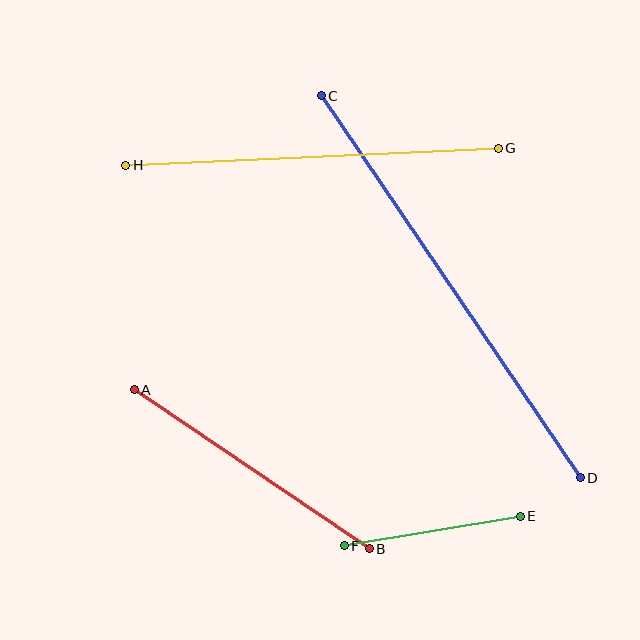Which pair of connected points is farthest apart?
Points C and D are farthest apart.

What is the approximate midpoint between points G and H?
The midpoint is at approximately (312, 157) pixels.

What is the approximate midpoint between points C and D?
The midpoint is at approximately (451, 287) pixels.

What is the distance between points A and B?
The distance is approximately 284 pixels.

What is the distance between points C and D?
The distance is approximately 461 pixels.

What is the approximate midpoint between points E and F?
The midpoint is at approximately (432, 531) pixels.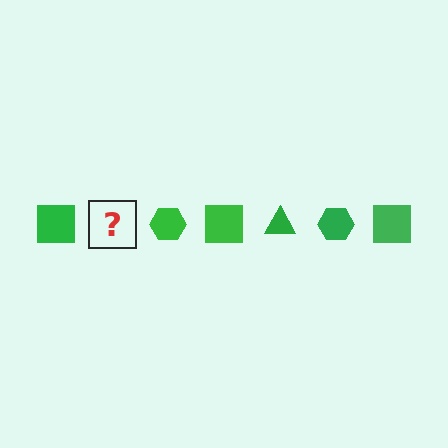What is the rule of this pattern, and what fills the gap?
The rule is that the pattern cycles through square, triangle, hexagon shapes in green. The gap should be filled with a green triangle.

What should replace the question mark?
The question mark should be replaced with a green triangle.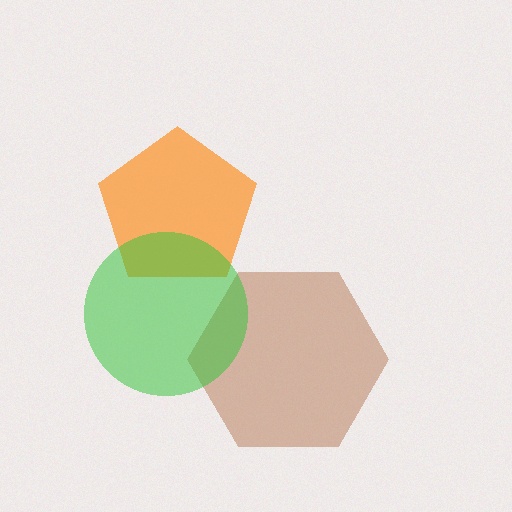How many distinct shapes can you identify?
There are 3 distinct shapes: an orange pentagon, a brown hexagon, a green circle.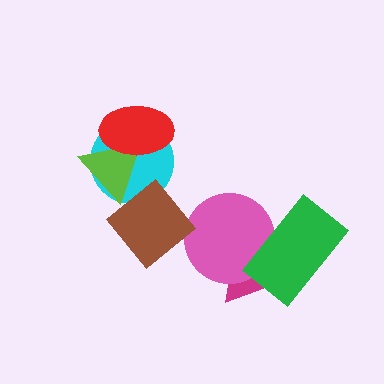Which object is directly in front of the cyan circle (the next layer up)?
The lime triangle is directly in front of the cyan circle.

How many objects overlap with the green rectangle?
2 objects overlap with the green rectangle.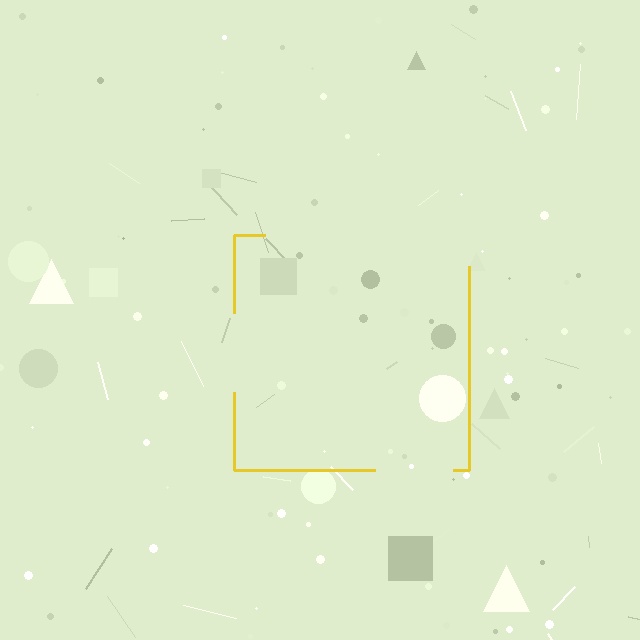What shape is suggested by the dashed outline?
The dashed outline suggests a square.